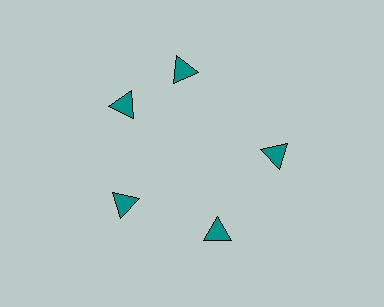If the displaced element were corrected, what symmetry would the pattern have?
It would have 5-fold rotational symmetry — the pattern would map onto itself every 72 degrees.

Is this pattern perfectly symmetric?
No. The 5 teal triangles are arranged in a ring, but one element near the 1 o'clock position is rotated out of alignment along the ring, breaking the 5-fold rotational symmetry.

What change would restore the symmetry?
The symmetry would be restored by rotating it back into even spacing with its neighbors so that all 5 triangles sit at equal angles and equal distance from the center.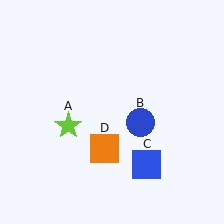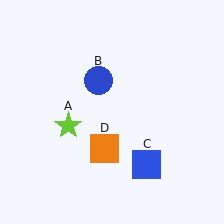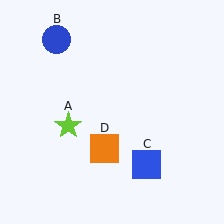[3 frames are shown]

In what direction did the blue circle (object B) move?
The blue circle (object B) moved up and to the left.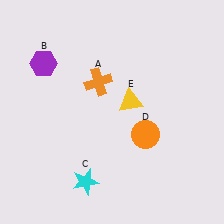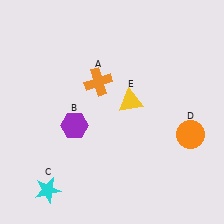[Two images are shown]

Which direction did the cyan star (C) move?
The cyan star (C) moved left.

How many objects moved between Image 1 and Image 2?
3 objects moved between the two images.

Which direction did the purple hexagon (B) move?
The purple hexagon (B) moved down.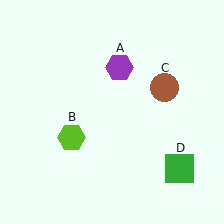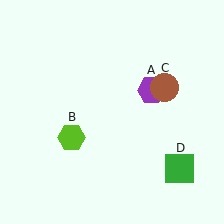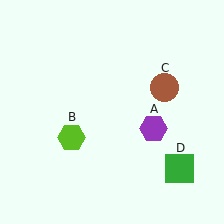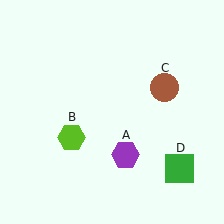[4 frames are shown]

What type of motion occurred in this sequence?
The purple hexagon (object A) rotated clockwise around the center of the scene.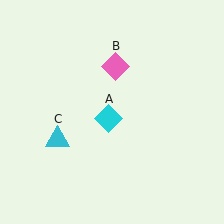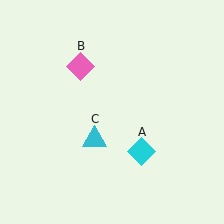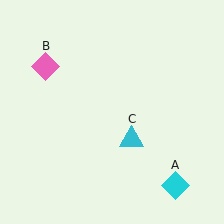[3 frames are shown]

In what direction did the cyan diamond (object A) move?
The cyan diamond (object A) moved down and to the right.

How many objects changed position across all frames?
3 objects changed position: cyan diamond (object A), pink diamond (object B), cyan triangle (object C).